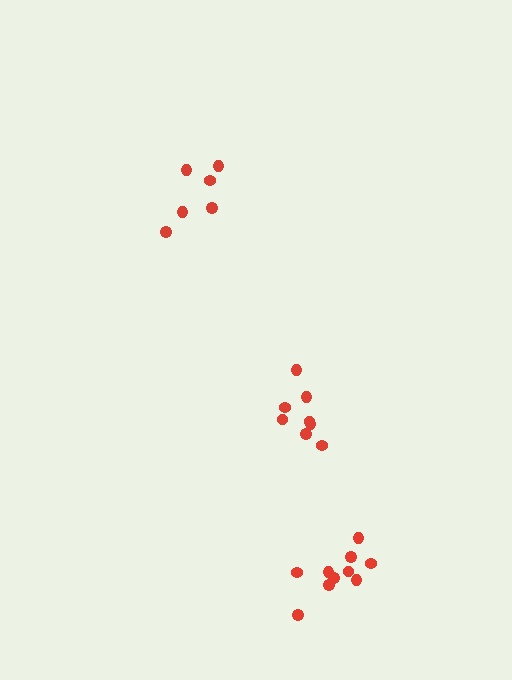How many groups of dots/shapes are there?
There are 3 groups.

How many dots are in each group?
Group 1: 6 dots, Group 2: 8 dots, Group 3: 10 dots (24 total).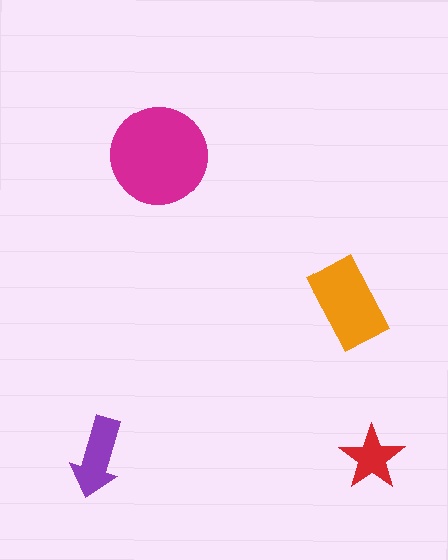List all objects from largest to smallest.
The magenta circle, the orange rectangle, the purple arrow, the red star.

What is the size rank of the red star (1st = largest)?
4th.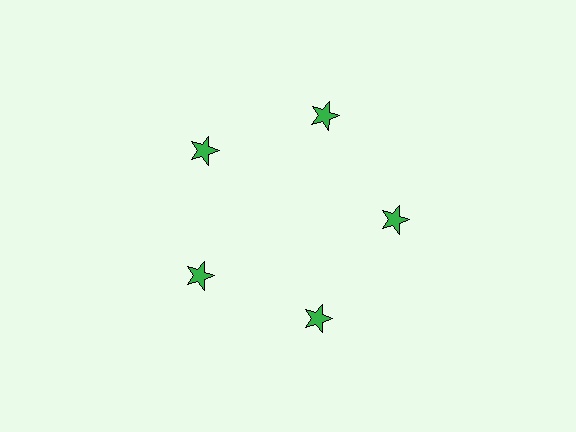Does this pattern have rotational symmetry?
Yes, this pattern has 5-fold rotational symmetry. It looks the same after rotating 72 degrees around the center.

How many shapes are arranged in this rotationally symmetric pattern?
There are 5 shapes, arranged in 5 groups of 1.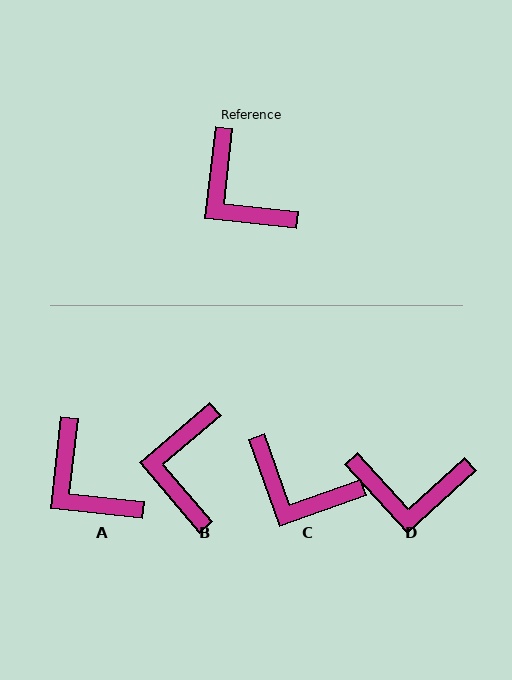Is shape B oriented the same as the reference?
No, it is off by about 43 degrees.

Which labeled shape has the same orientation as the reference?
A.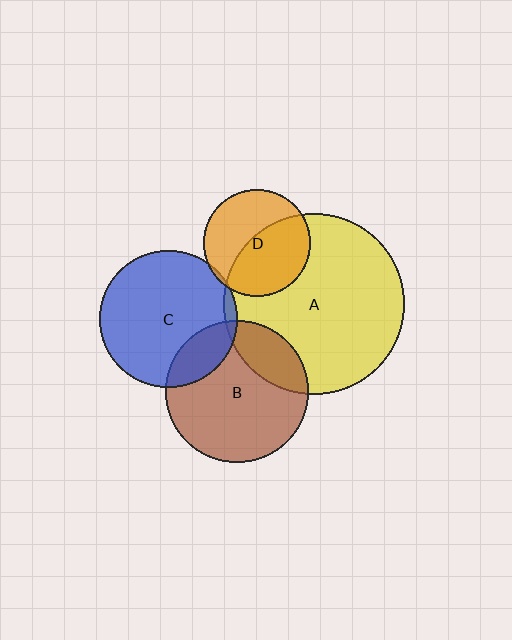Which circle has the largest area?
Circle A (yellow).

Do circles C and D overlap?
Yes.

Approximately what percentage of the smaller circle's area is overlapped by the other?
Approximately 5%.